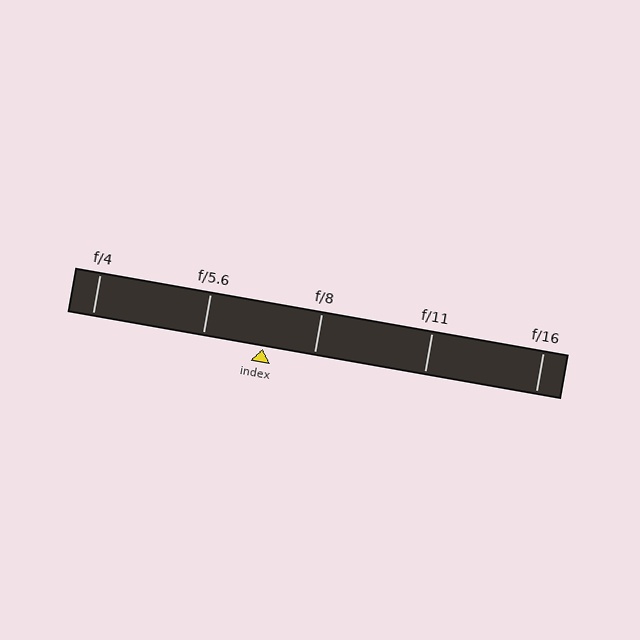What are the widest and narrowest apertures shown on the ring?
The widest aperture shown is f/4 and the narrowest is f/16.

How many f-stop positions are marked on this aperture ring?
There are 5 f-stop positions marked.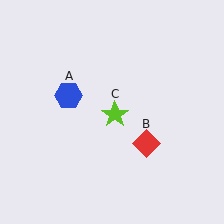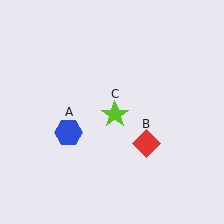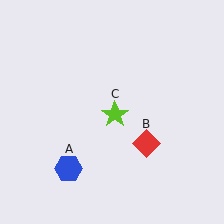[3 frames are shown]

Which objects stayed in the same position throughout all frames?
Red diamond (object B) and lime star (object C) remained stationary.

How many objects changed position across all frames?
1 object changed position: blue hexagon (object A).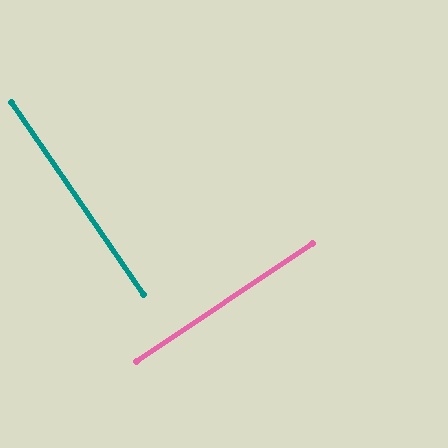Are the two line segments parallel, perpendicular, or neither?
Perpendicular — they meet at approximately 89°.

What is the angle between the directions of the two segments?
Approximately 89 degrees.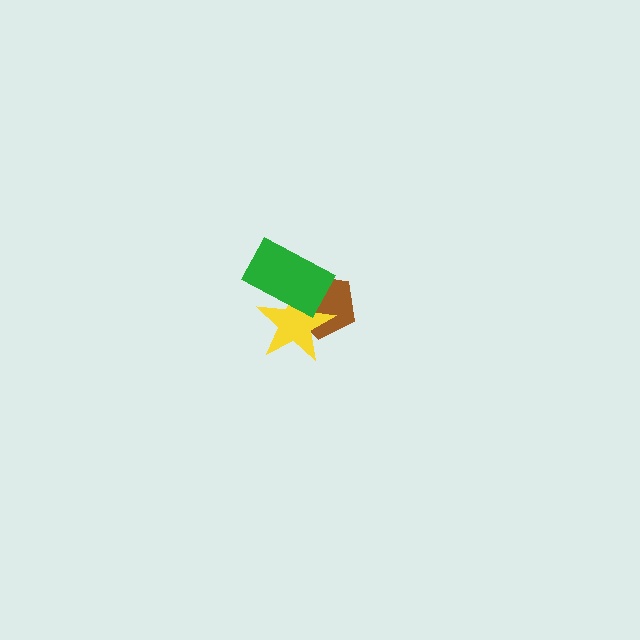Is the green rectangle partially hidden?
No, no other shape covers it.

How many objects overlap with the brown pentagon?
2 objects overlap with the brown pentagon.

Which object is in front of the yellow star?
The green rectangle is in front of the yellow star.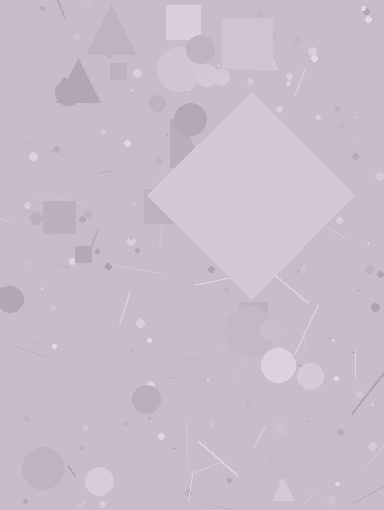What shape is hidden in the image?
A diamond is hidden in the image.